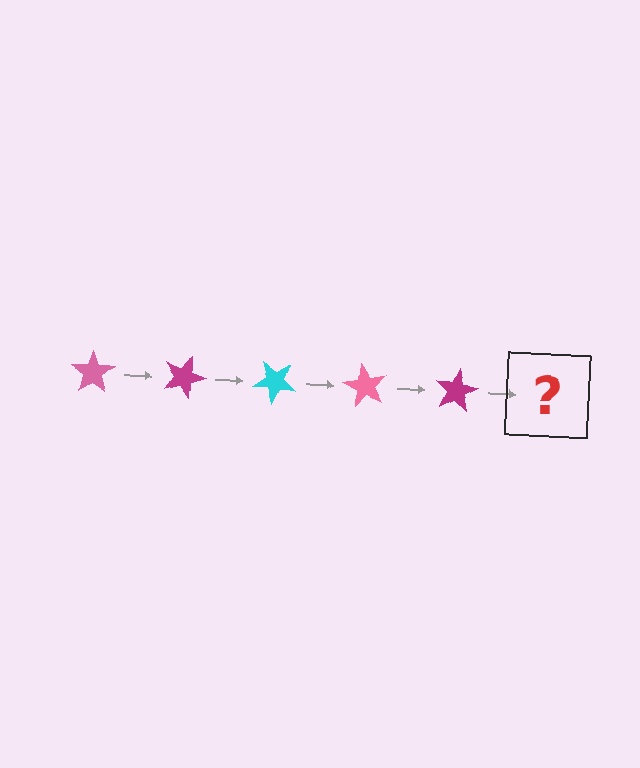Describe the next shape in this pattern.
It should be a cyan star, rotated 100 degrees from the start.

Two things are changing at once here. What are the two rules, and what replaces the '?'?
The two rules are that it rotates 20 degrees each step and the color cycles through pink, magenta, and cyan. The '?' should be a cyan star, rotated 100 degrees from the start.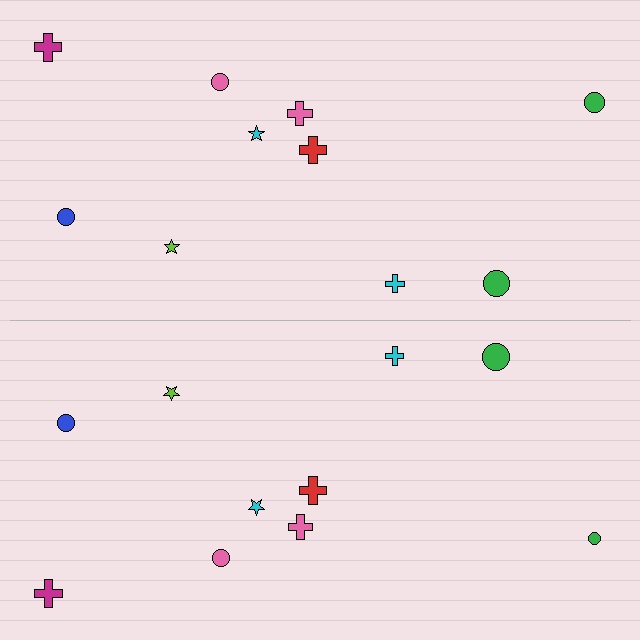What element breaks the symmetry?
The green circle on the bottom side has a different size than its mirror counterpart.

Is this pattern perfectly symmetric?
No, the pattern is not perfectly symmetric. The green circle on the bottom side has a different size than its mirror counterpart.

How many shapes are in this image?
There are 20 shapes in this image.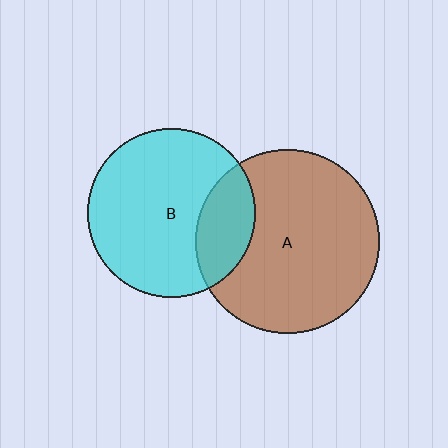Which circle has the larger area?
Circle A (brown).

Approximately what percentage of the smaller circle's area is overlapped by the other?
Approximately 25%.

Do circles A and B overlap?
Yes.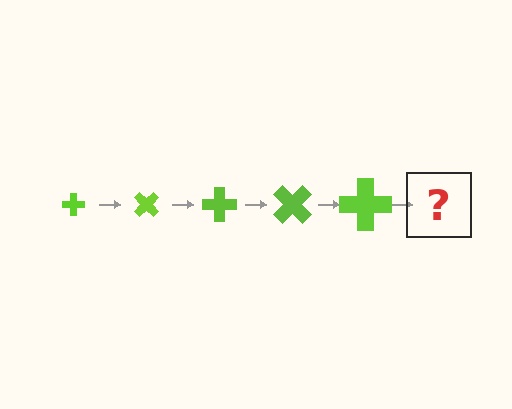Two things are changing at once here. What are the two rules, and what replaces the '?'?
The two rules are that the cross grows larger each step and it rotates 45 degrees each step. The '?' should be a cross, larger than the previous one and rotated 225 degrees from the start.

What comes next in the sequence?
The next element should be a cross, larger than the previous one and rotated 225 degrees from the start.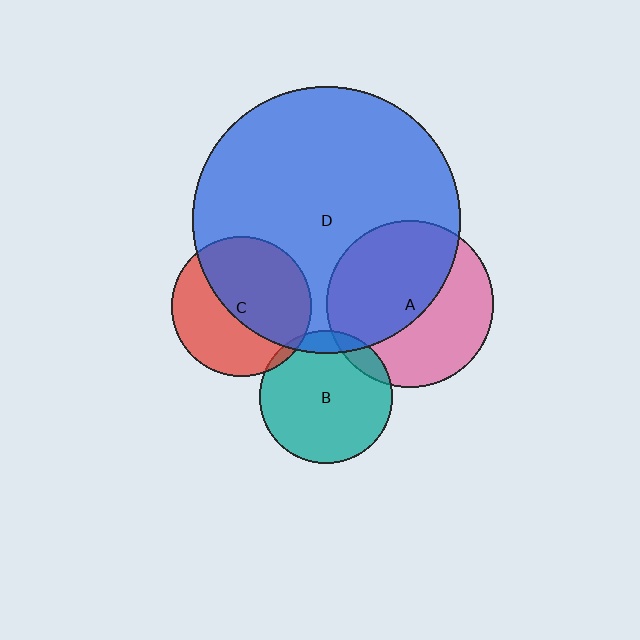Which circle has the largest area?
Circle D (blue).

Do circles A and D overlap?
Yes.